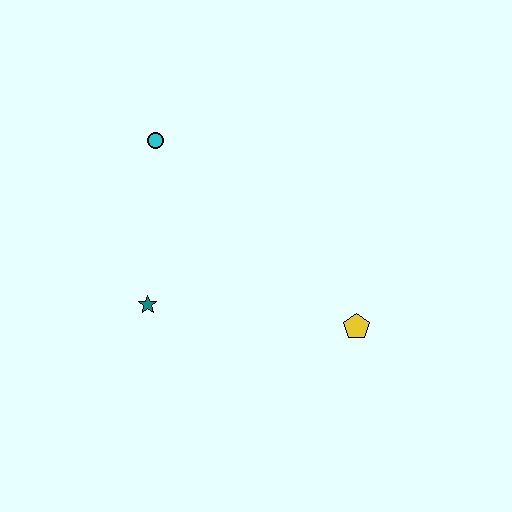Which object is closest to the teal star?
The cyan circle is closest to the teal star.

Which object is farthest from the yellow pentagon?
The cyan circle is farthest from the yellow pentagon.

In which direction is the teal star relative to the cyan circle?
The teal star is below the cyan circle.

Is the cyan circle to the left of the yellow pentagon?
Yes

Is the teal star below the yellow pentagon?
No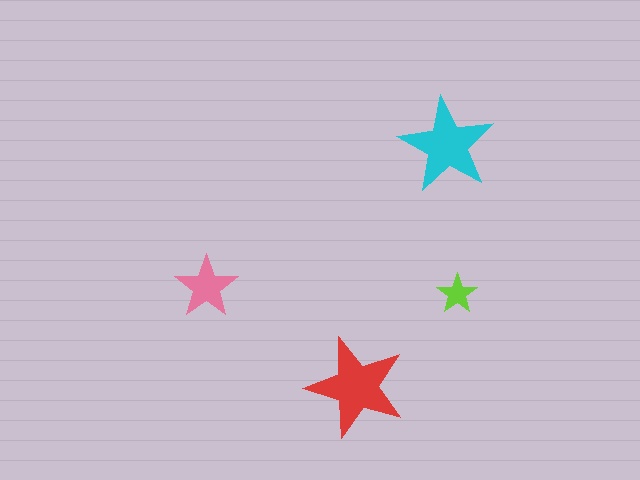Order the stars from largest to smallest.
the red one, the cyan one, the pink one, the lime one.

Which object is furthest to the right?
The lime star is rightmost.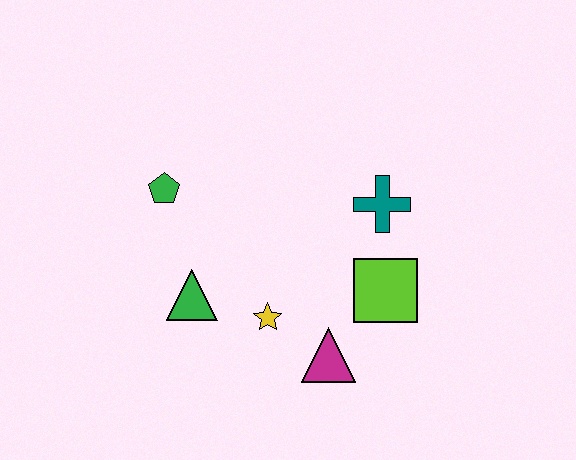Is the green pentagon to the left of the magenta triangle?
Yes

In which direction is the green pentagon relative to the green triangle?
The green pentagon is above the green triangle.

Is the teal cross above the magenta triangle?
Yes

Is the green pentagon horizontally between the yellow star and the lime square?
No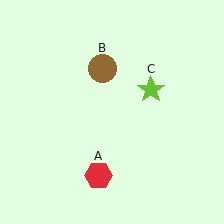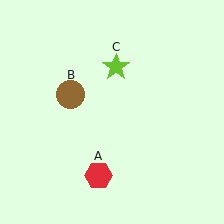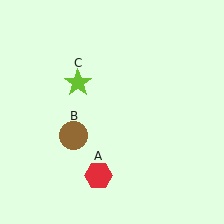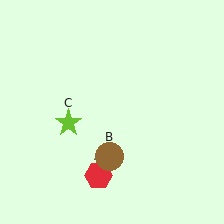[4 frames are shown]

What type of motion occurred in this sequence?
The brown circle (object B), lime star (object C) rotated counterclockwise around the center of the scene.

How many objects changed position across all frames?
2 objects changed position: brown circle (object B), lime star (object C).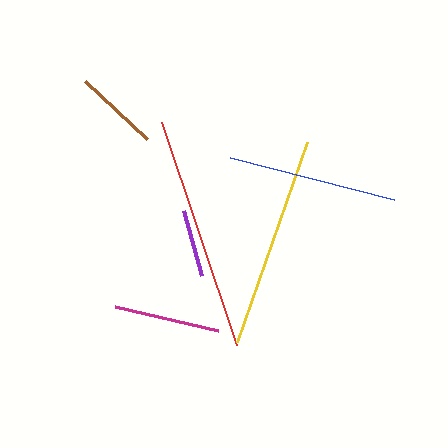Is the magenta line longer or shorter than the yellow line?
The yellow line is longer than the magenta line.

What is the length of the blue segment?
The blue segment is approximately 170 pixels long.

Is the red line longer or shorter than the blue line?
The red line is longer than the blue line.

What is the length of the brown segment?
The brown segment is approximately 86 pixels long.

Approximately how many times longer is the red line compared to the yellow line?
The red line is approximately 1.1 times the length of the yellow line.